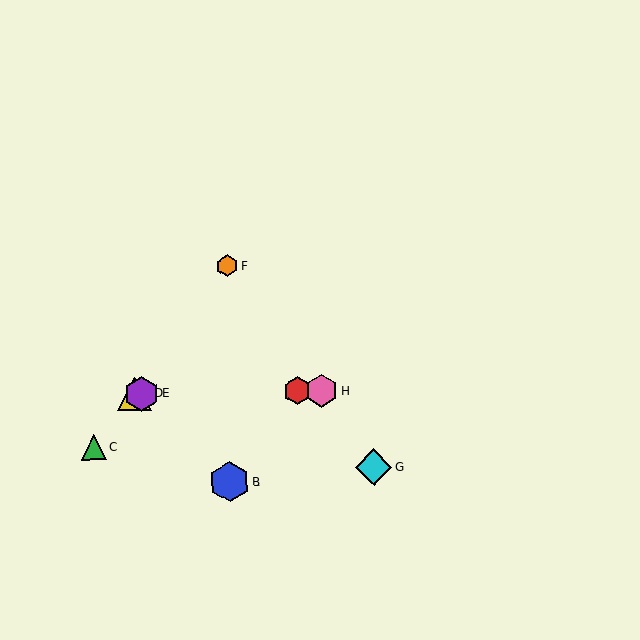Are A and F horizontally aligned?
No, A is at y≈391 and F is at y≈266.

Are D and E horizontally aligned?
Yes, both are at y≈394.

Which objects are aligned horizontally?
Objects A, D, E, H are aligned horizontally.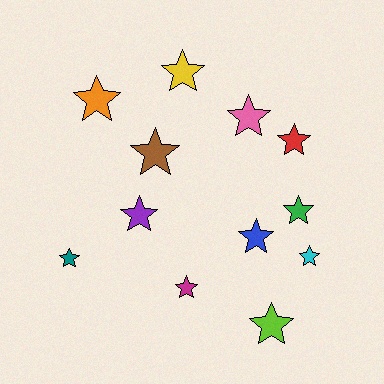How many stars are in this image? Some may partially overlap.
There are 12 stars.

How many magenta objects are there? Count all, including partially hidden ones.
There is 1 magenta object.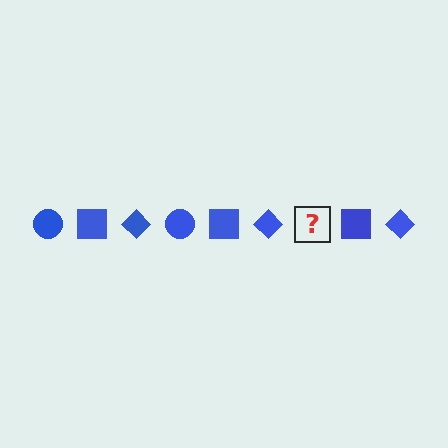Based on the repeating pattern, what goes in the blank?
The blank should be a blue circle.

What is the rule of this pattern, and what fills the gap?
The rule is that the pattern cycles through circle, square, diamond shapes in blue. The gap should be filled with a blue circle.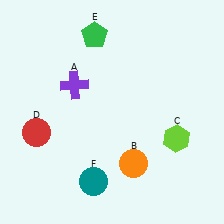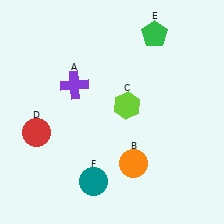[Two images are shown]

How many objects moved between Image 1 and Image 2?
2 objects moved between the two images.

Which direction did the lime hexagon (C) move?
The lime hexagon (C) moved left.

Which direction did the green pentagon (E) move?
The green pentagon (E) moved right.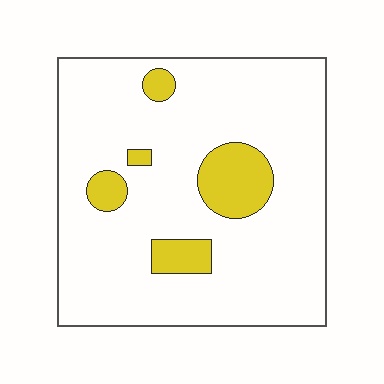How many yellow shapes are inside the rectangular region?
5.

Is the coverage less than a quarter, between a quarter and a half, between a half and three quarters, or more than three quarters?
Less than a quarter.